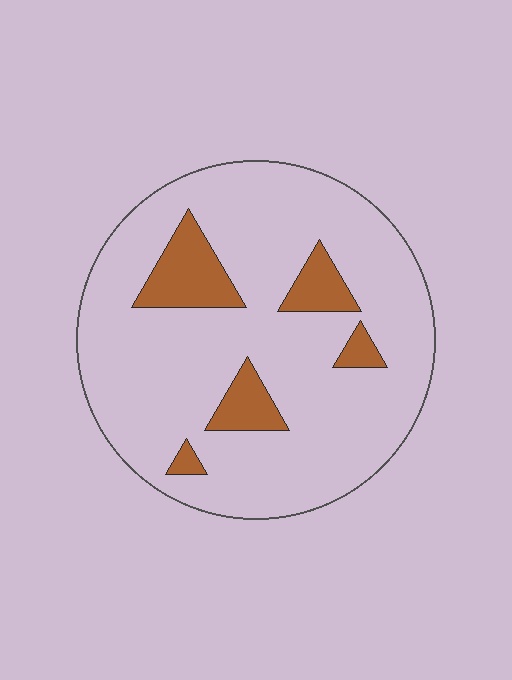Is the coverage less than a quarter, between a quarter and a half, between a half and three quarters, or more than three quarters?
Less than a quarter.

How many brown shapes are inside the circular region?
5.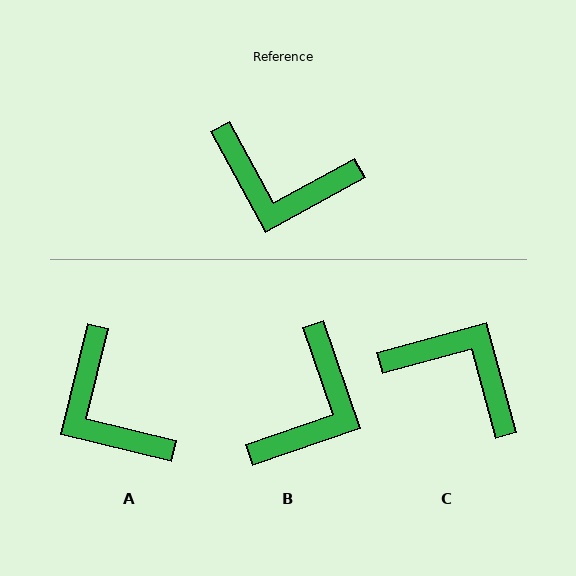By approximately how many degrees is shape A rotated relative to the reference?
Approximately 42 degrees clockwise.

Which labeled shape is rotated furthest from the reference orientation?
C, about 167 degrees away.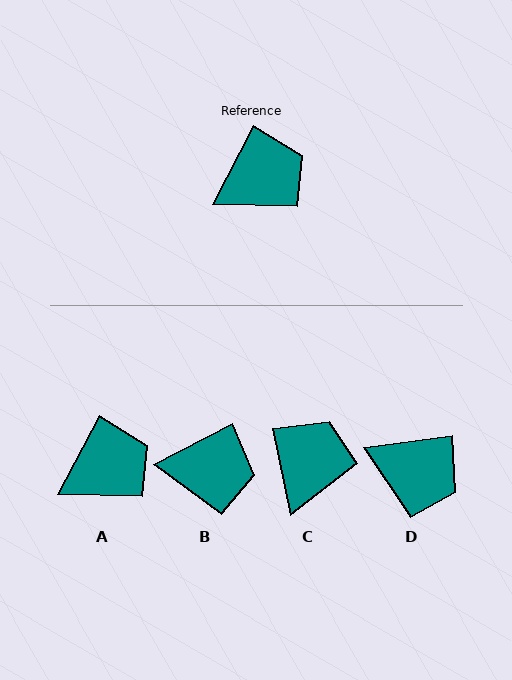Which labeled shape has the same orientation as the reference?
A.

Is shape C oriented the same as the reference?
No, it is off by about 39 degrees.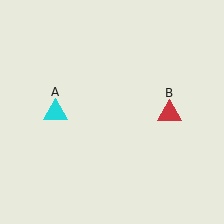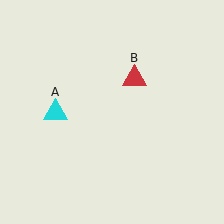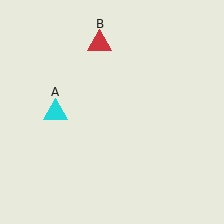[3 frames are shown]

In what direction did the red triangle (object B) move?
The red triangle (object B) moved up and to the left.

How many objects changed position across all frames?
1 object changed position: red triangle (object B).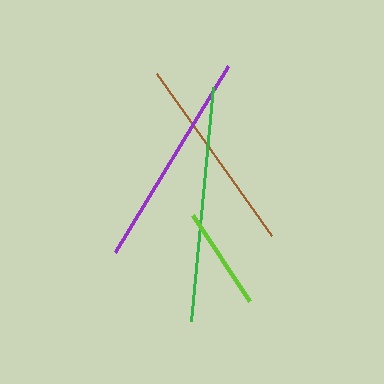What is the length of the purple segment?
The purple segment is approximately 217 pixels long.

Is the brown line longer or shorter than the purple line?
The purple line is longer than the brown line.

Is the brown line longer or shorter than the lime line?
The brown line is longer than the lime line.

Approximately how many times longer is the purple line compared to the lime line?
The purple line is approximately 2.1 times the length of the lime line.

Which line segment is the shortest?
The lime line is the shortest at approximately 103 pixels.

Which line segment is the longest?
The green line is the longest at approximately 235 pixels.